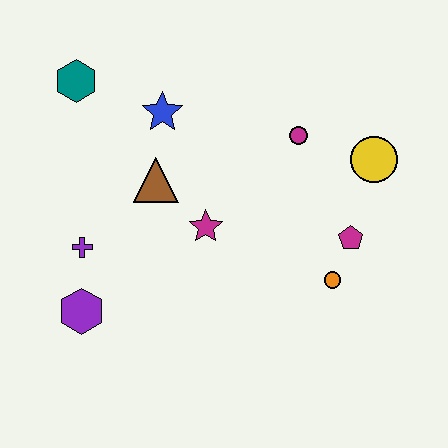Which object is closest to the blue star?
The brown triangle is closest to the blue star.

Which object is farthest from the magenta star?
The teal hexagon is farthest from the magenta star.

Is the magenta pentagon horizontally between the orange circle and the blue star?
No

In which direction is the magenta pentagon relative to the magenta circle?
The magenta pentagon is below the magenta circle.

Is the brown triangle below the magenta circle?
Yes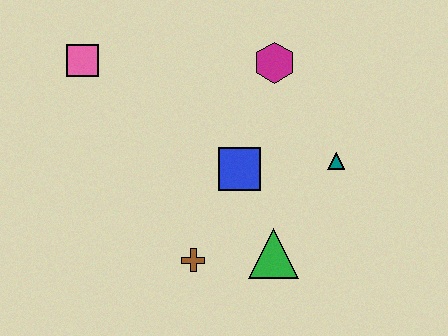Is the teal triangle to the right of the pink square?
Yes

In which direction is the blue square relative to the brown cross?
The blue square is above the brown cross.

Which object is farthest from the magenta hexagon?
The brown cross is farthest from the magenta hexagon.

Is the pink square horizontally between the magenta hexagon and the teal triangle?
No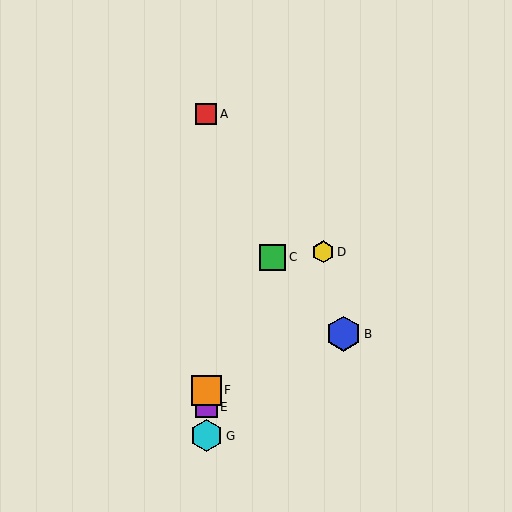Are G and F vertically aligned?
Yes, both are at x≈206.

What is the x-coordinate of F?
Object F is at x≈206.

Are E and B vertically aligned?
No, E is at x≈206 and B is at x≈344.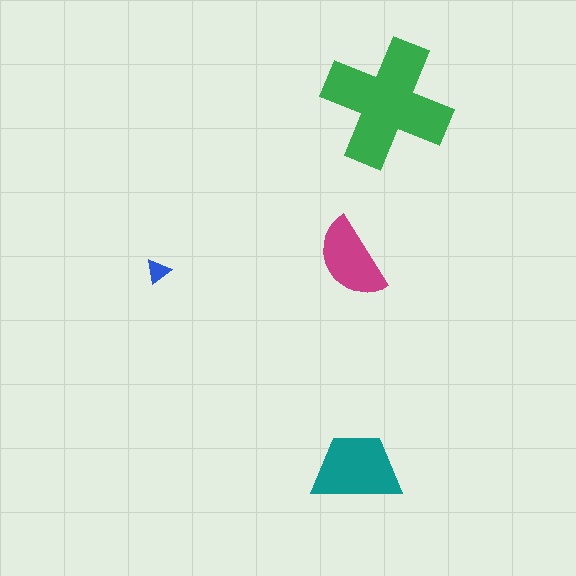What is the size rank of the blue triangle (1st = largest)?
4th.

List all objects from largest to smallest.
The green cross, the teal trapezoid, the magenta semicircle, the blue triangle.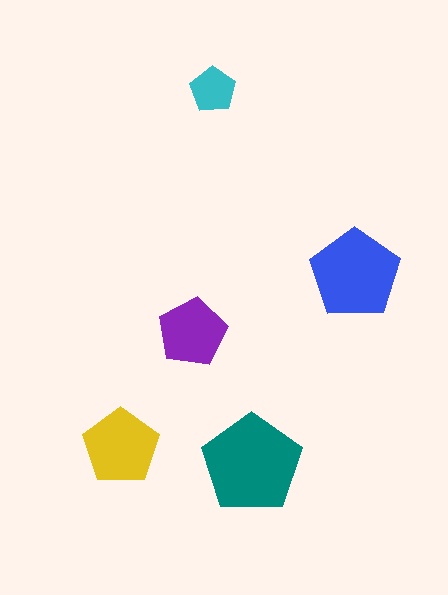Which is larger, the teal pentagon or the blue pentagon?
The teal one.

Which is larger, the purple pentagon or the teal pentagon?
The teal one.